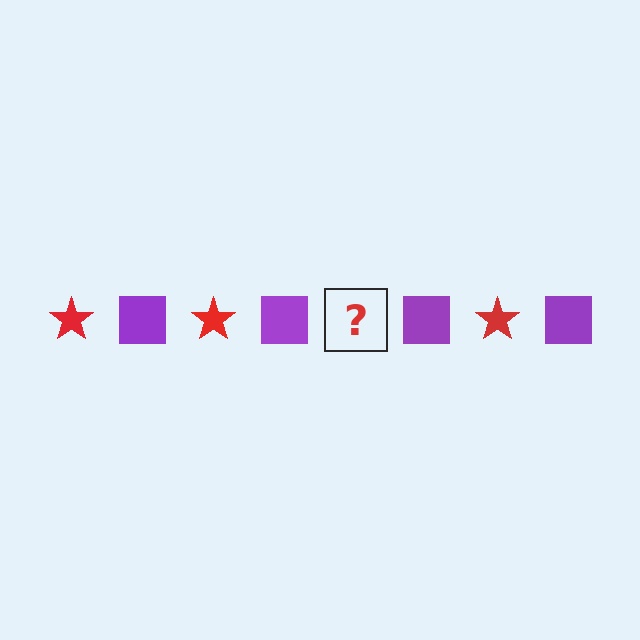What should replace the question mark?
The question mark should be replaced with a red star.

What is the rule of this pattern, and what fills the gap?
The rule is that the pattern alternates between red star and purple square. The gap should be filled with a red star.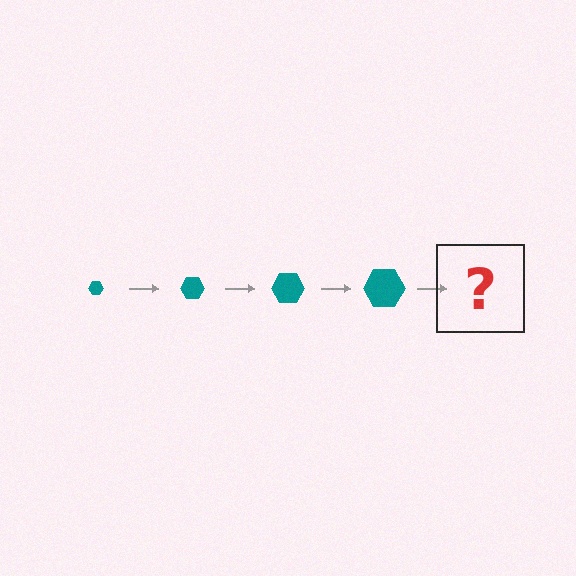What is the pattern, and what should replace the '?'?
The pattern is that the hexagon gets progressively larger each step. The '?' should be a teal hexagon, larger than the previous one.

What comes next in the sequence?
The next element should be a teal hexagon, larger than the previous one.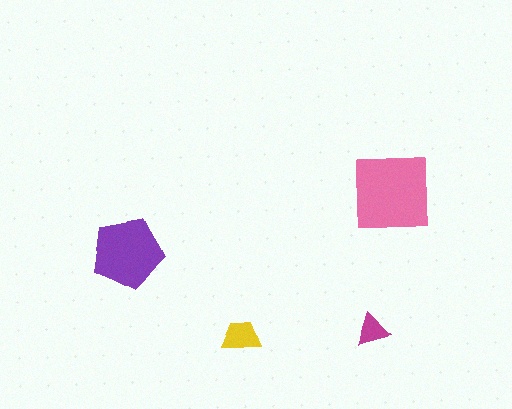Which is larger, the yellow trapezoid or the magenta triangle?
The yellow trapezoid.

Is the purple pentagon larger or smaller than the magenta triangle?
Larger.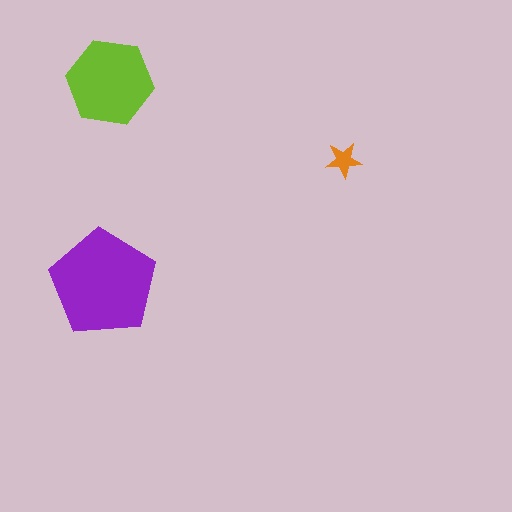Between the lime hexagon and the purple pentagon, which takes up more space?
The purple pentagon.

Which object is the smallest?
The orange star.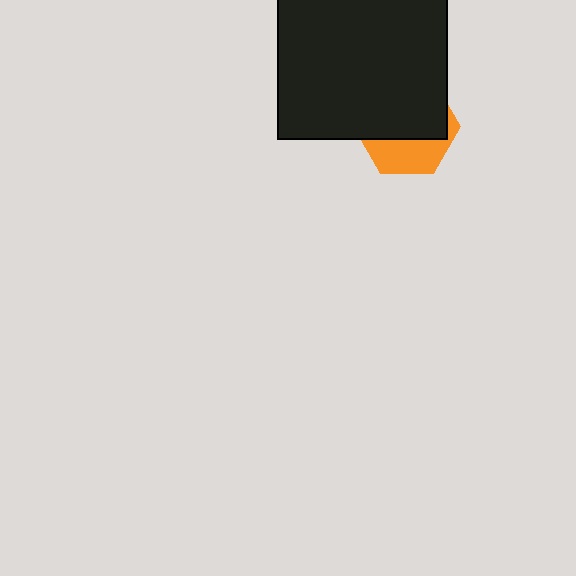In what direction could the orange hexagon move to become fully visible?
The orange hexagon could move down. That would shift it out from behind the black rectangle entirely.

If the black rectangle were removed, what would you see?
You would see the complete orange hexagon.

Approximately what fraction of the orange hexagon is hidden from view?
Roughly 63% of the orange hexagon is hidden behind the black rectangle.